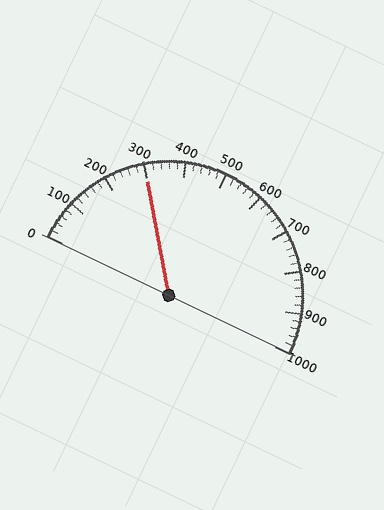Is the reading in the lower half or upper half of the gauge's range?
The reading is in the lower half of the range (0 to 1000).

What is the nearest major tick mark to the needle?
The nearest major tick mark is 300.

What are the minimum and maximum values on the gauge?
The gauge ranges from 0 to 1000.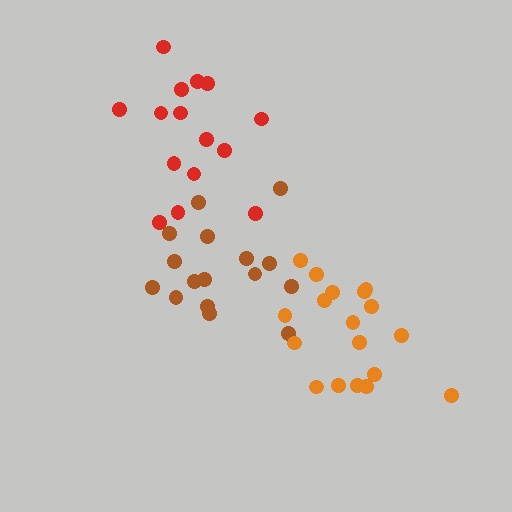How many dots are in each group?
Group 1: 16 dots, Group 2: 18 dots, Group 3: 15 dots (49 total).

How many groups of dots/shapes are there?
There are 3 groups.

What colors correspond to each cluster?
The clusters are colored: brown, orange, red.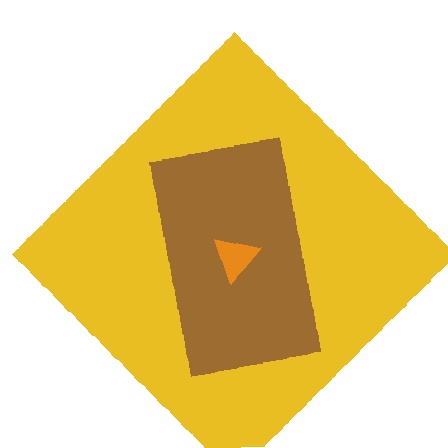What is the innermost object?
The orange triangle.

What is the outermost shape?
The yellow diamond.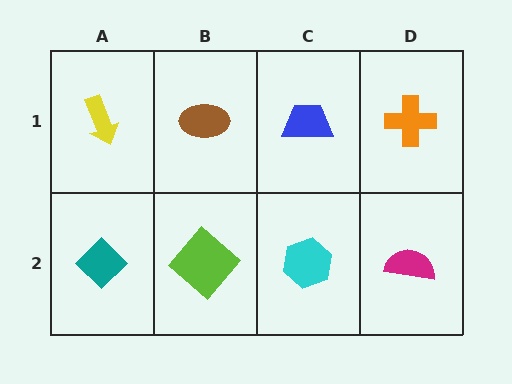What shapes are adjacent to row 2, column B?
A brown ellipse (row 1, column B), a teal diamond (row 2, column A), a cyan hexagon (row 2, column C).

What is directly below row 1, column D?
A magenta semicircle.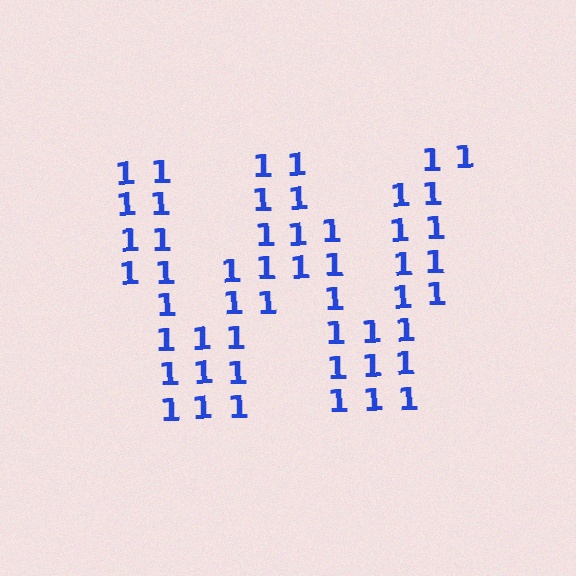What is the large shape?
The large shape is the letter W.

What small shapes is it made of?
It is made of small digit 1's.